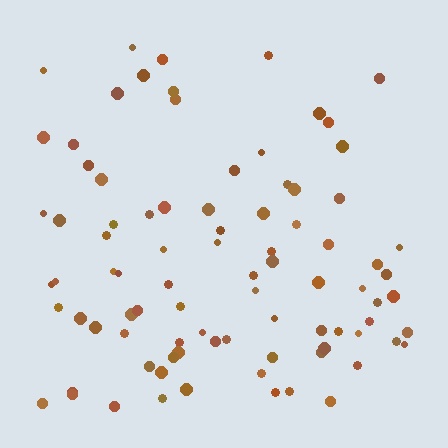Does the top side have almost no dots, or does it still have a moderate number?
Still a moderate number, just noticeably fewer than the bottom.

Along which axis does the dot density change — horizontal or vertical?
Vertical.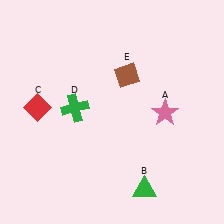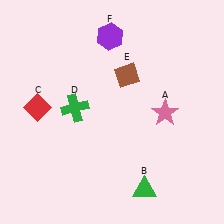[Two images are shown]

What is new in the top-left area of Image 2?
A purple hexagon (F) was added in the top-left area of Image 2.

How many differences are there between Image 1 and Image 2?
There is 1 difference between the two images.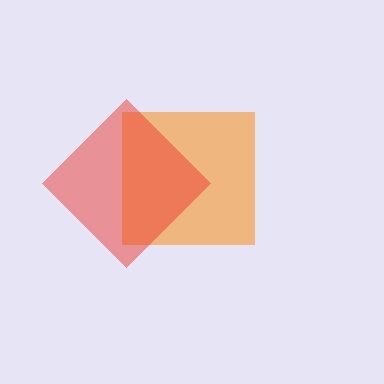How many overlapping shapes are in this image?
There are 2 overlapping shapes in the image.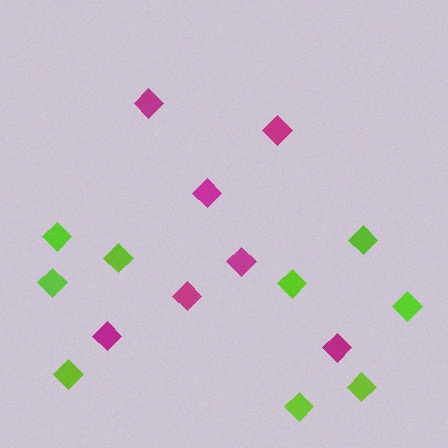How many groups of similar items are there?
There are 2 groups: one group of lime diamonds (9) and one group of magenta diamonds (7).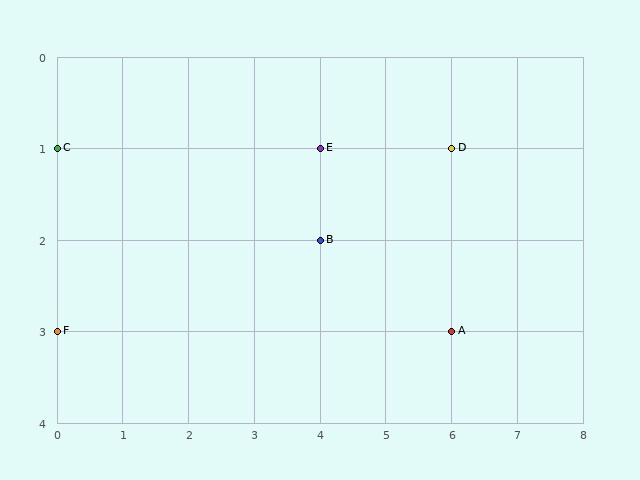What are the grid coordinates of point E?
Point E is at grid coordinates (4, 1).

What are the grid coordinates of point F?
Point F is at grid coordinates (0, 3).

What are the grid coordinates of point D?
Point D is at grid coordinates (6, 1).